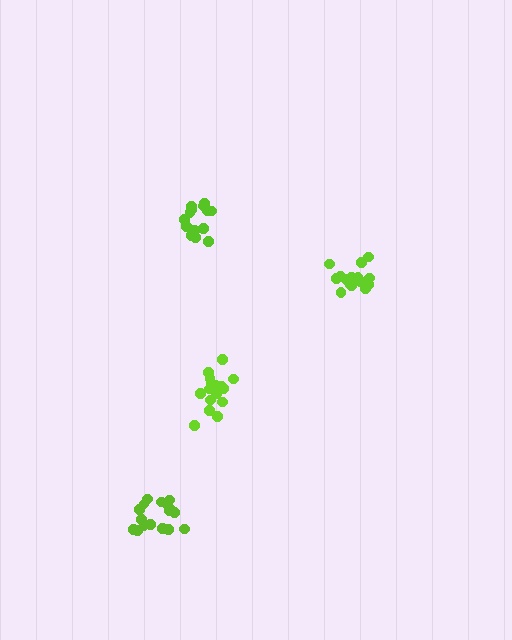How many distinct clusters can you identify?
There are 4 distinct clusters.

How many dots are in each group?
Group 1: 18 dots, Group 2: 15 dots, Group 3: 16 dots, Group 4: 14 dots (63 total).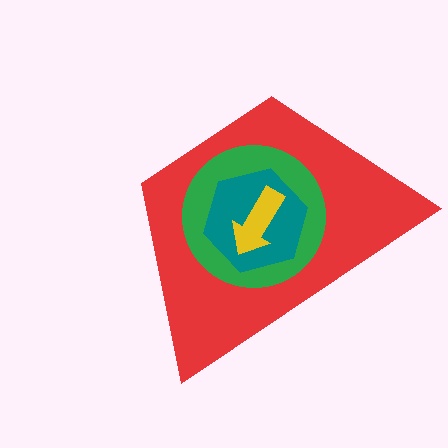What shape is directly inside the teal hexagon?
The yellow arrow.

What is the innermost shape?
The yellow arrow.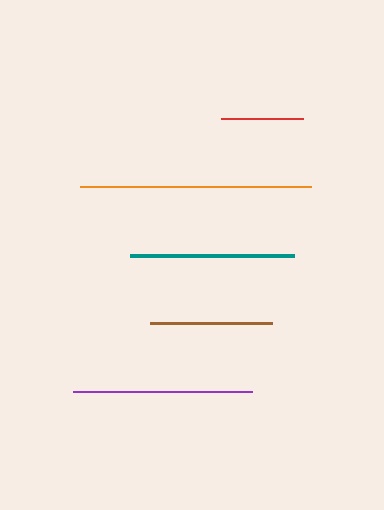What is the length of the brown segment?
The brown segment is approximately 122 pixels long.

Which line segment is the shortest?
The red line is the shortest at approximately 82 pixels.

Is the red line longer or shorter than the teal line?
The teal line is longer than the red line.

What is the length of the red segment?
The red segment is approximately 82 pixels long.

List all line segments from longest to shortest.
From longest to shortest: orange, purple, teal, brown, red.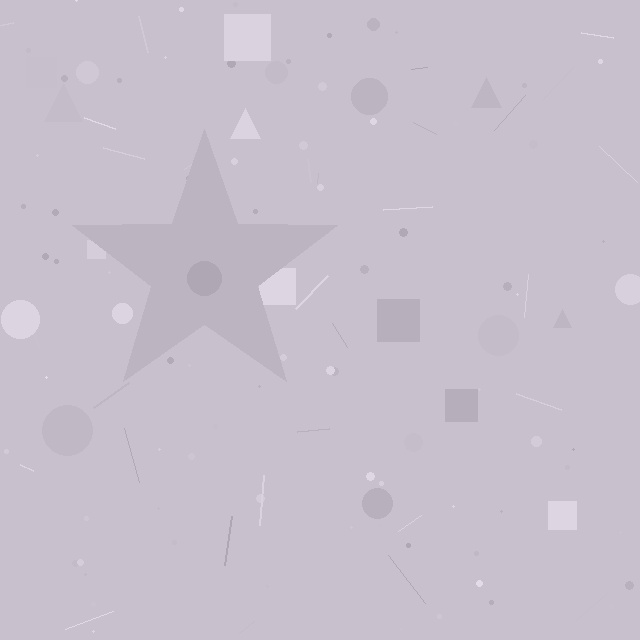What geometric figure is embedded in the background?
A star is embedded in the background.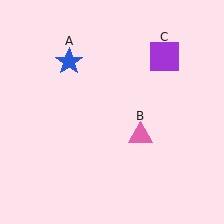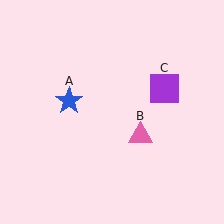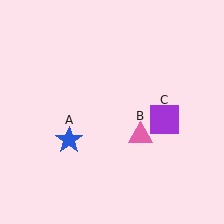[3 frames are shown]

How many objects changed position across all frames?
2 objects changed position: blue star (object A), purple square (object C).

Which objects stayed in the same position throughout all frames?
Pink triangle (object B) remained stationary.